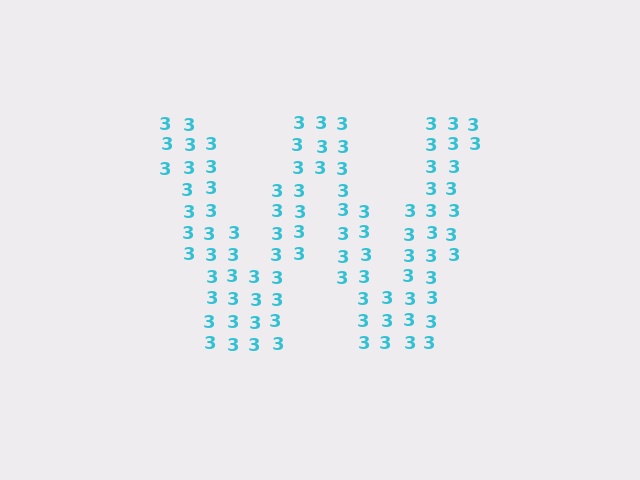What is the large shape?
The large shape is the letter W.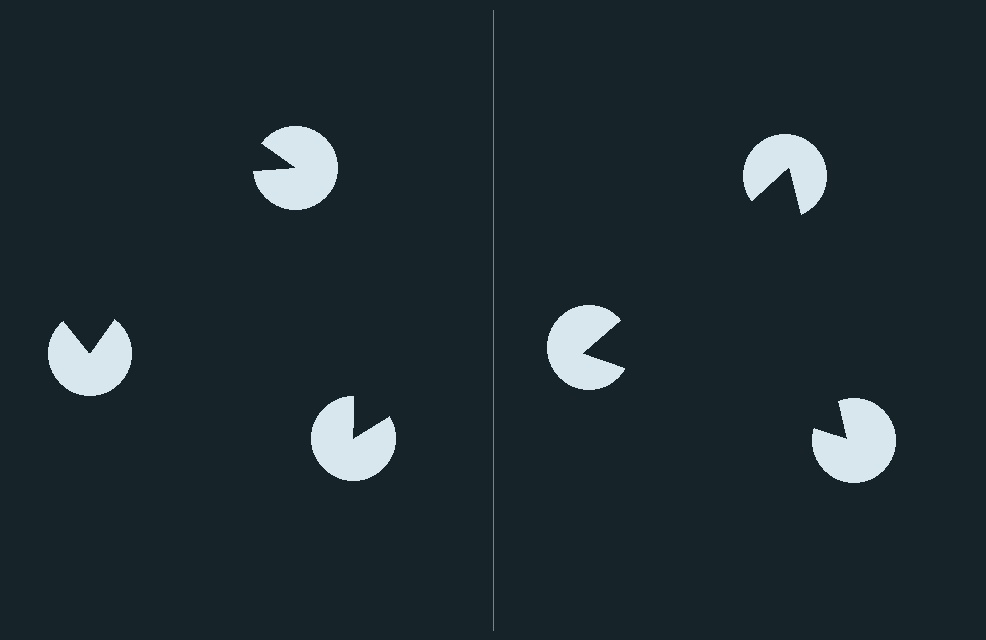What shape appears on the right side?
An illusory triangle.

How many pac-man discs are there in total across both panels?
6 — 3 on each side.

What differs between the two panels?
The pac-man discs are positioned identically on both sides; only the wedge orientations differ. On the right they align to a triangle; on the left they are misaligned.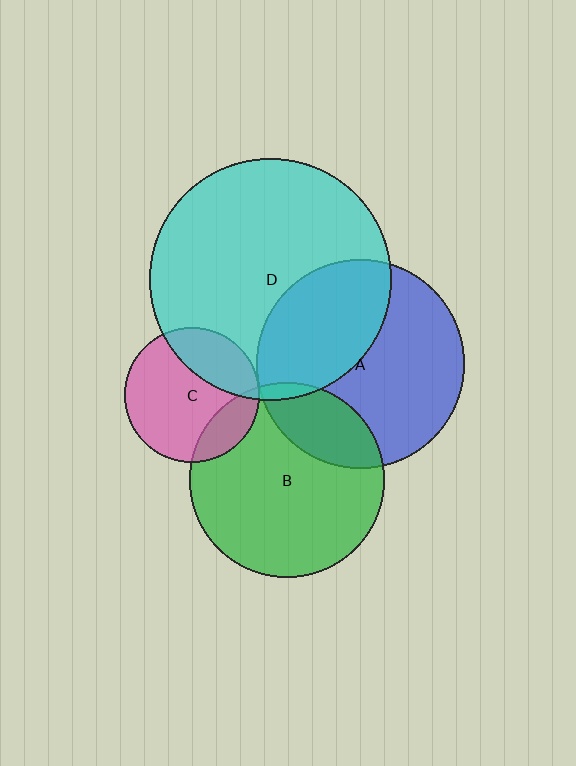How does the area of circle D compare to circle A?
Approximately 1.3 times.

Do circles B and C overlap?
Yes.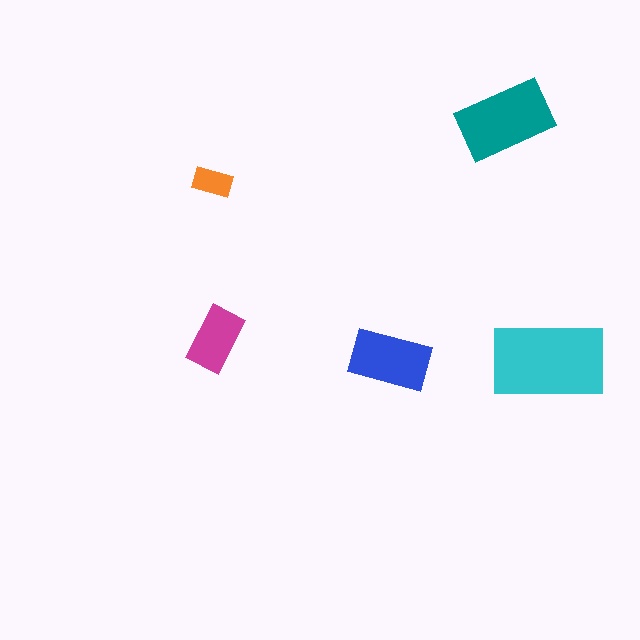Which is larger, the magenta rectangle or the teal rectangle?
The teal one.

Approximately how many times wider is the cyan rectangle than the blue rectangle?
About 1.5 times wider.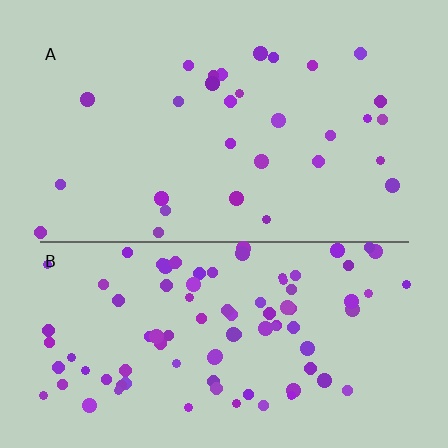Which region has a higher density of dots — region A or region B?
B (the bottom).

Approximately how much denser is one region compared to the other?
Approximately 3.0× — region B over region A.